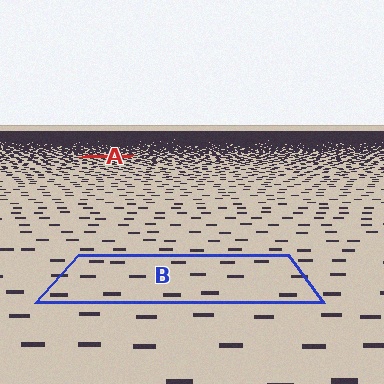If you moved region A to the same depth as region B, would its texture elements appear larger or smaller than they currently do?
They would appear larger. At a closer depth, the same texture elements are projected at a bigger on-screen size.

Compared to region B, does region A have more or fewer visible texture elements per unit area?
Region A has more texture elements per unit area — they are packed more densely because it is farther away.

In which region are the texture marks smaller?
The texture marks are smaller in region A, because it is farther away.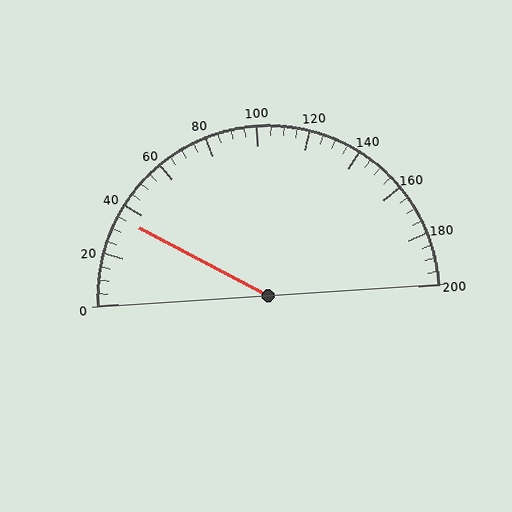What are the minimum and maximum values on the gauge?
The gauge ranges from 0 to 200.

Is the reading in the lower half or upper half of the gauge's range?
The reading is in the lower half of the range (0 to 200).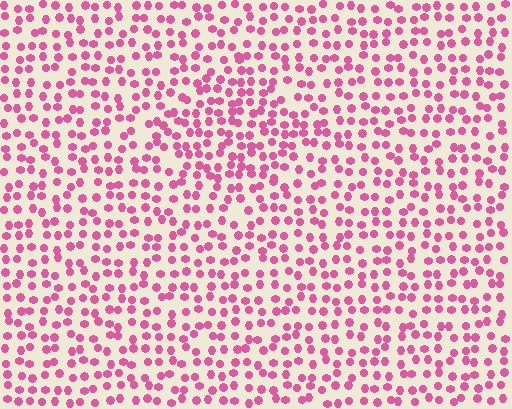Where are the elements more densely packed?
The elements are more densely packed inside the diamond boundary.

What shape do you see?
I see a diamond.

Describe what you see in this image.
The image contains small pink elements arranged at two different densities. A diamond-shaped region is visible where the elements are more densely packed than the surrounding area.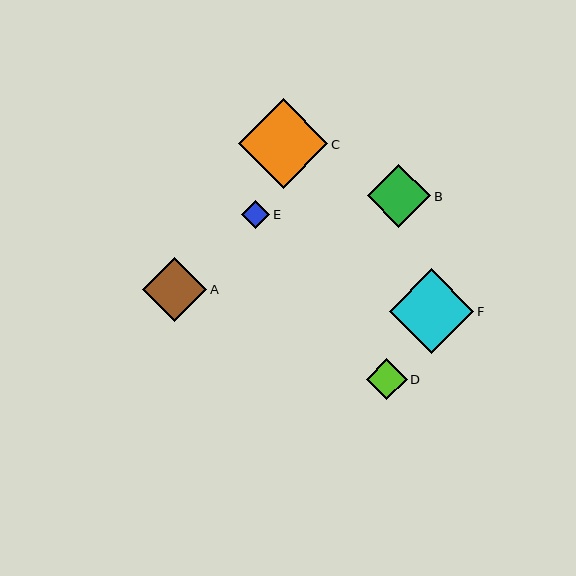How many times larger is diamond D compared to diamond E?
Diamond D is approximately 1.5 times the size of diamond E.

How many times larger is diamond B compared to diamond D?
Diamond B is approximately 1.5 times the size of diamond D.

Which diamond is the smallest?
Diamond E is the smallest with a size of approximately 28 pixels.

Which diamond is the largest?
Diamond C is the largest with a size of approximately 90 pixels.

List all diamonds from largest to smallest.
From largest to smallest: C, F, A, B, D, E.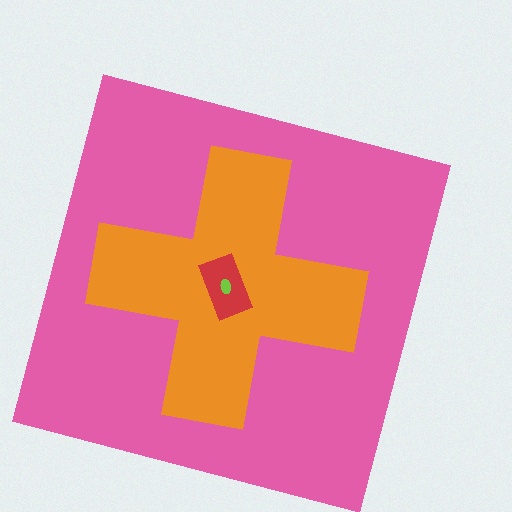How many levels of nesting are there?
4.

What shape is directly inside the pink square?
The orange cross.